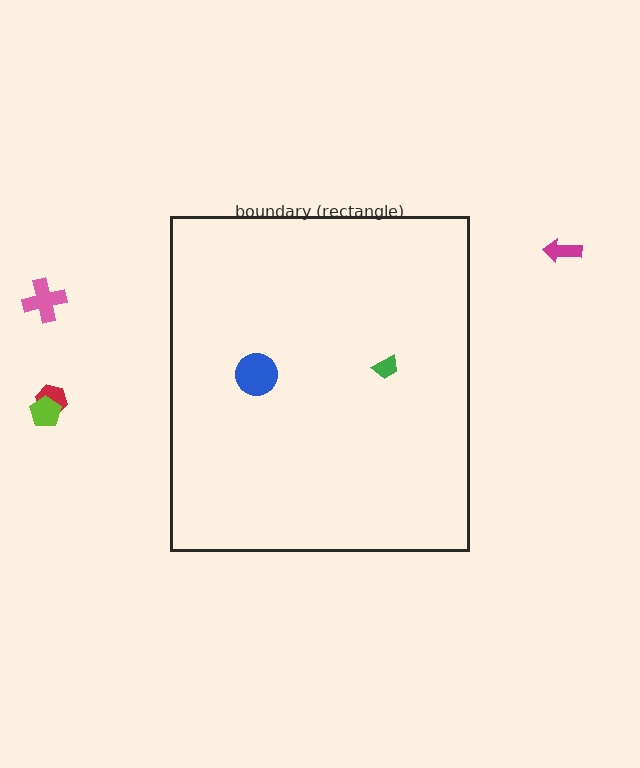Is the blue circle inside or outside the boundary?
Inside.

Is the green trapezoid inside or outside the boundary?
Inside.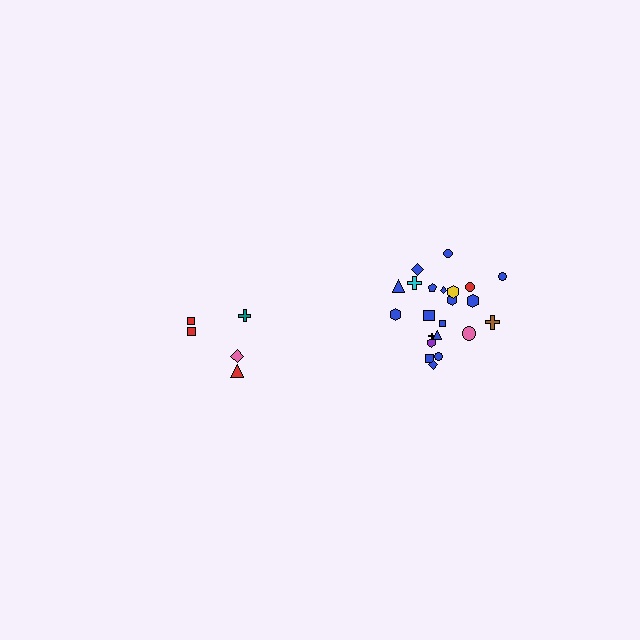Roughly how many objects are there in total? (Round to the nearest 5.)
Roughly 25 objects in total.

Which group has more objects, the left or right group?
The right group.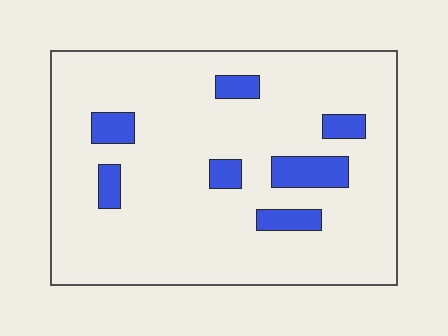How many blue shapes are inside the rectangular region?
7.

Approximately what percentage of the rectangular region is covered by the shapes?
Approximately 10%.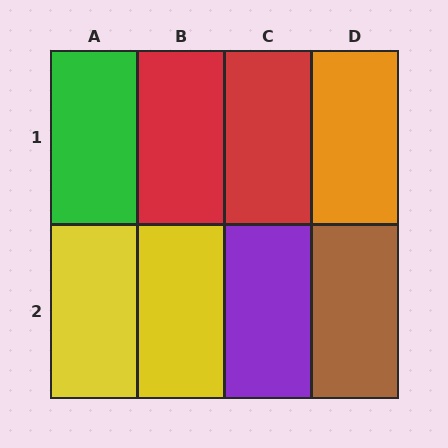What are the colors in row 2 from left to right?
Yellow, yellow, purple, brown.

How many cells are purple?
1 cell is purple.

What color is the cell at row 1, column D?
Orange.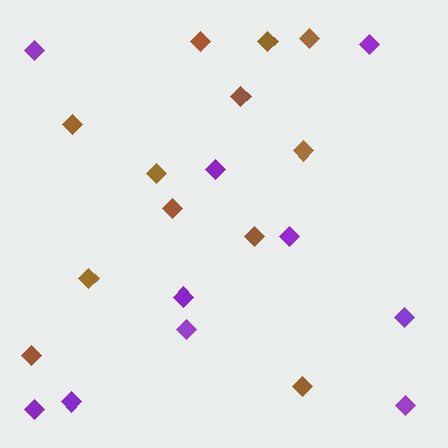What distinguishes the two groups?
There are 2 groups: one group of purple diamonds (10) and one group of brown diamonds (12).